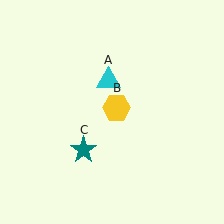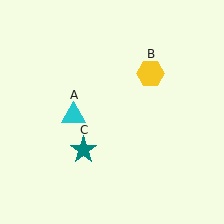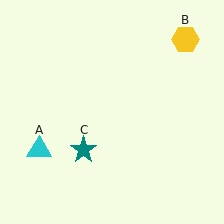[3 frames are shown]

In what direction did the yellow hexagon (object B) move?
The yellow hexagon (object B) moved up and to the right.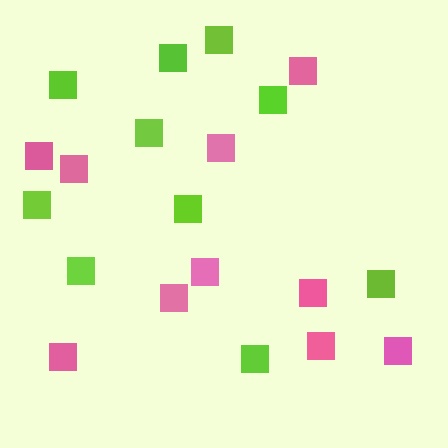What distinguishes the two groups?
There are 2 groups: one group of lime squares (10) and one group of pink squares (10).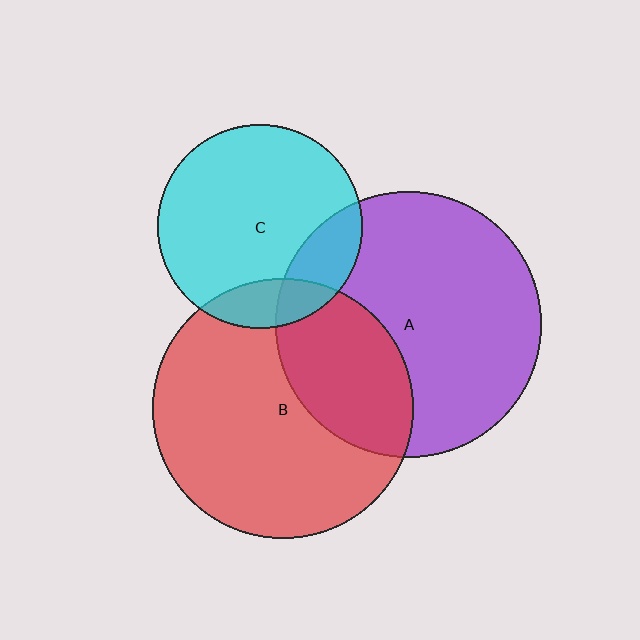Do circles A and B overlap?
Yes.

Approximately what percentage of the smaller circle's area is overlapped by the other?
Approximately 30%.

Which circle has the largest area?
Circle A (purple).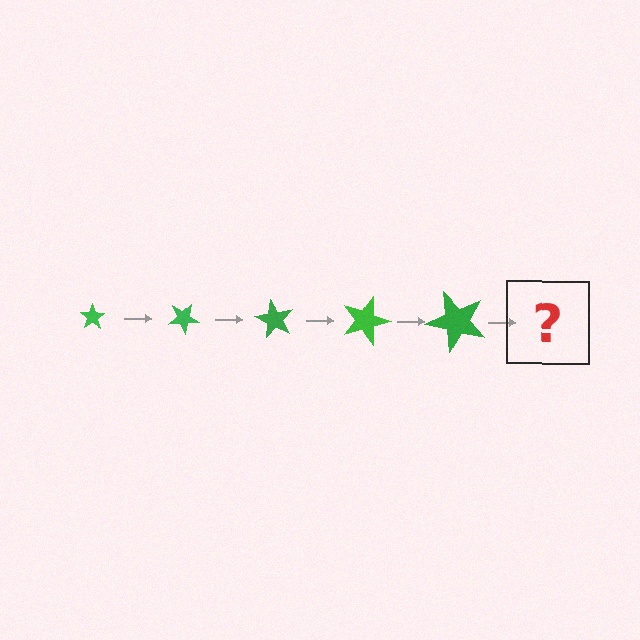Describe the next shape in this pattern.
It should be a star, larger than the previous one and rotated 150 degrees from the start.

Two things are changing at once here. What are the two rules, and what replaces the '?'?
The two rules are that the star grows larger each step and it rotates 30 degrees each step. The '?' should be a star, larger than the previous one and rotated 150 degrees from the start.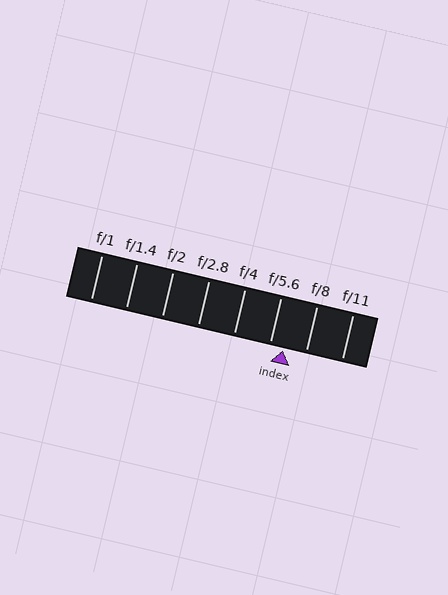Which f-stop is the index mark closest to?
The index mark is closest to f/5.6.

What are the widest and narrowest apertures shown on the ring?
The widest aperture shown is f/1 and the narrowest is f/11.